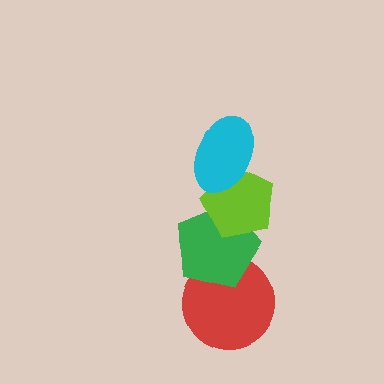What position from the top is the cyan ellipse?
The cyan ellipse is 1st from the top.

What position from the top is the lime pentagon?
The lime pentagon is 2nd from the top.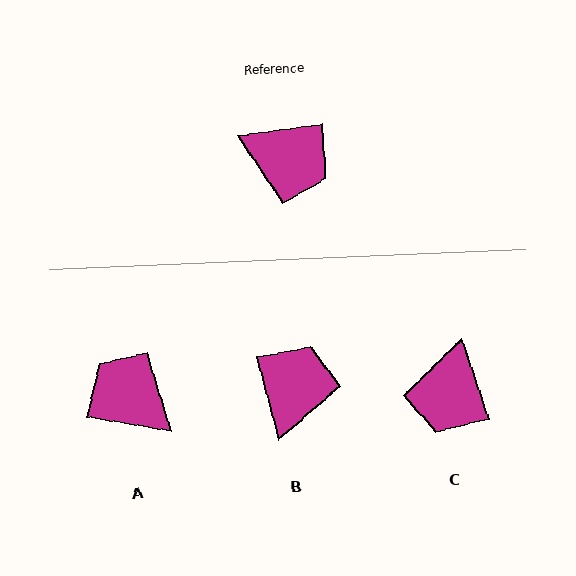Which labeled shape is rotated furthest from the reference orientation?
A, about 163 degrees away.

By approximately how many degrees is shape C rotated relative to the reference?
Approximately 79 degrees clockwise.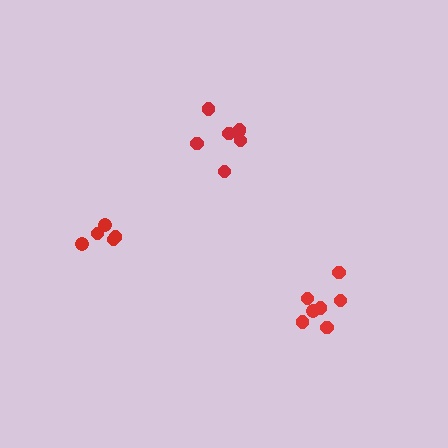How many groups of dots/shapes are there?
There are 3 groups.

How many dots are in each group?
Group 1: 5 dots, Group 2: 7 dots, Group 3: 7 dots (19 total).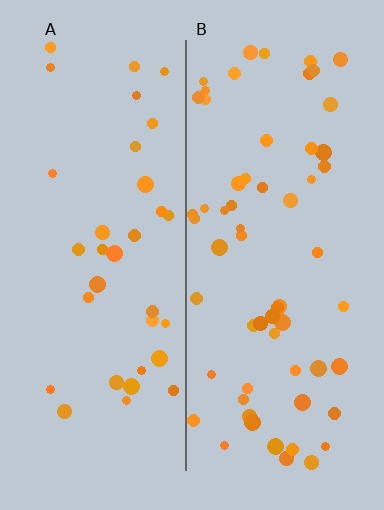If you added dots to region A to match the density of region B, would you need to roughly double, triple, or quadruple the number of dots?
Approximately double.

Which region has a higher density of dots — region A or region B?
B (the right).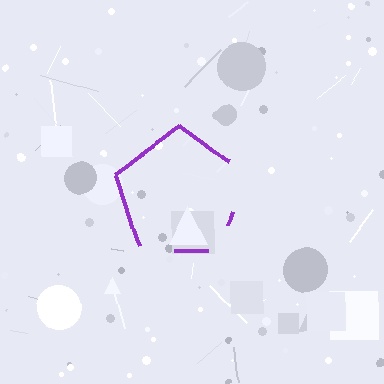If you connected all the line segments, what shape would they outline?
They would outline a pentagon.